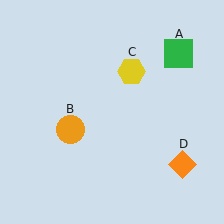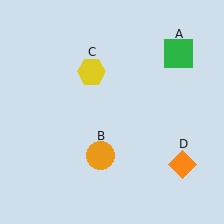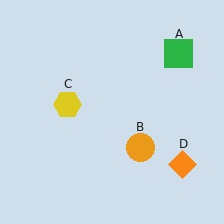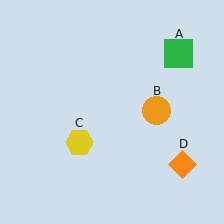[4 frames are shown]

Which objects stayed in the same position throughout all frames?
Green square (object A) and orange diamond (object D) remained stationary.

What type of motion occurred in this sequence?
The orange circle (object B), yellow hexagon (object C) rotated counterclockwise around the center of the scene.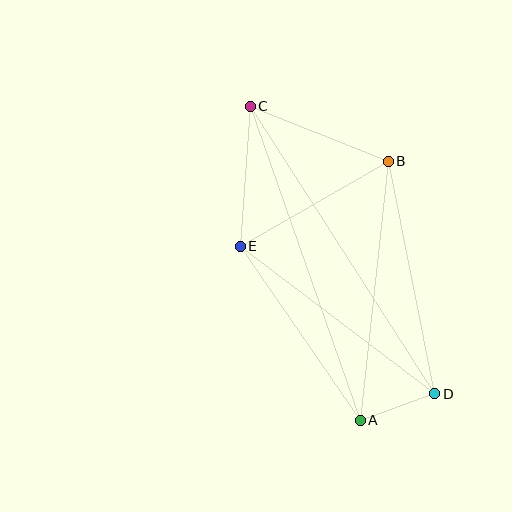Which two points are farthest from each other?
Points C and D are farthest from each other.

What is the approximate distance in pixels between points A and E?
The distance between A and E is approximately 212 pixels.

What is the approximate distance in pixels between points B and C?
The distance between B and C is approximately 148 pixels.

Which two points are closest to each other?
Points A and D are closest to each other.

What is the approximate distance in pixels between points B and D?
The distance between B and D is approximately 237 pixels.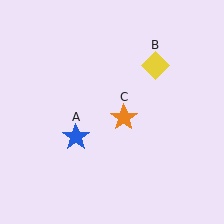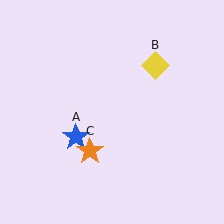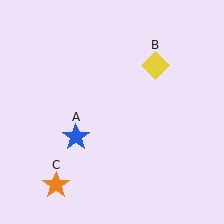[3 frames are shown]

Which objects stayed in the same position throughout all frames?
Blue star (object A) and yellow diamond (object B) remained stationary.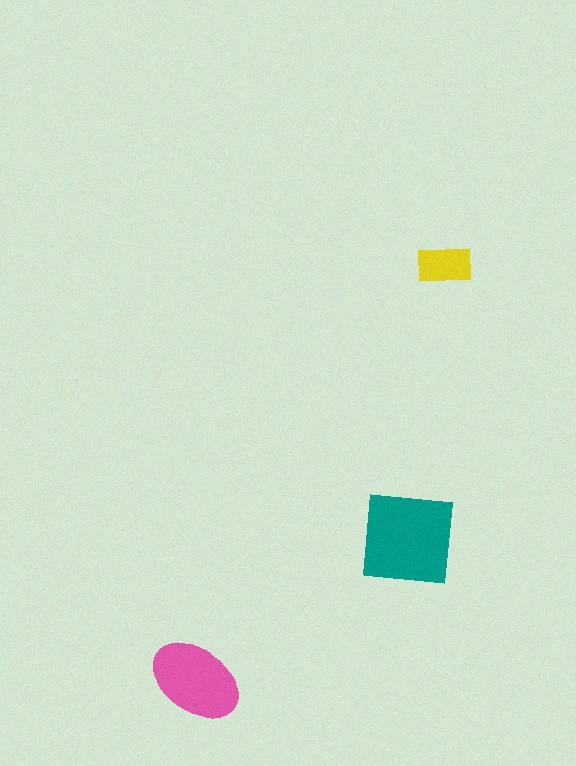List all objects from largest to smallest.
The teal square, the pink ellipse, the yellow rectangle.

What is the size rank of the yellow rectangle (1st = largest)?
3rd.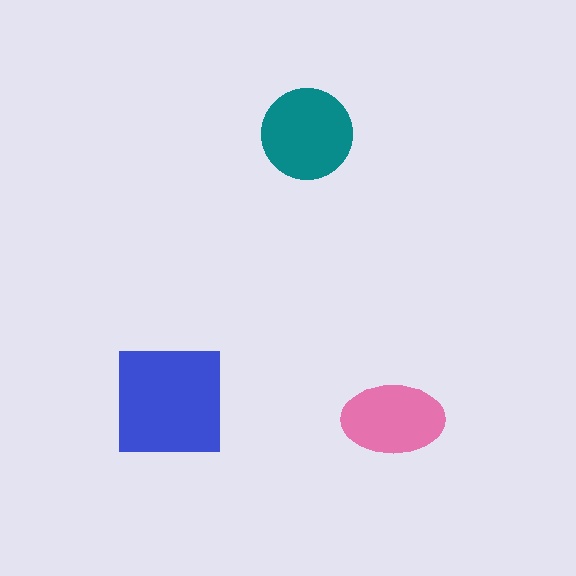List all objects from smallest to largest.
The pink ellipse, the teal circle, the blue square.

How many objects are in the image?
There are 3 objects in the image.